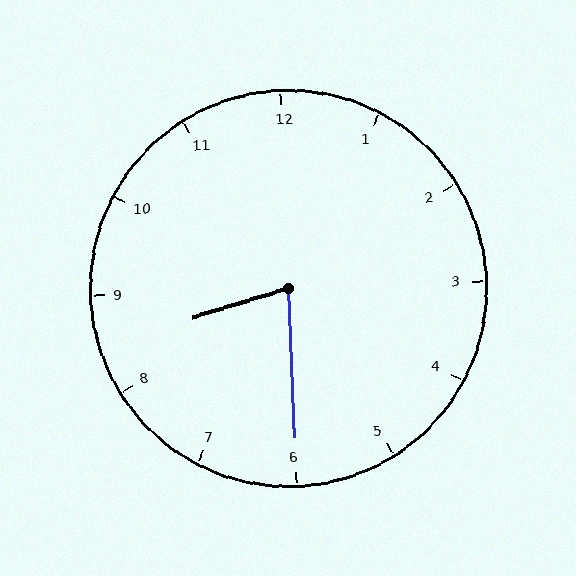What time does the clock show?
8:30.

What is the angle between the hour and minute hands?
Approximately 75 degrees.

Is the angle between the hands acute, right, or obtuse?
It is acute.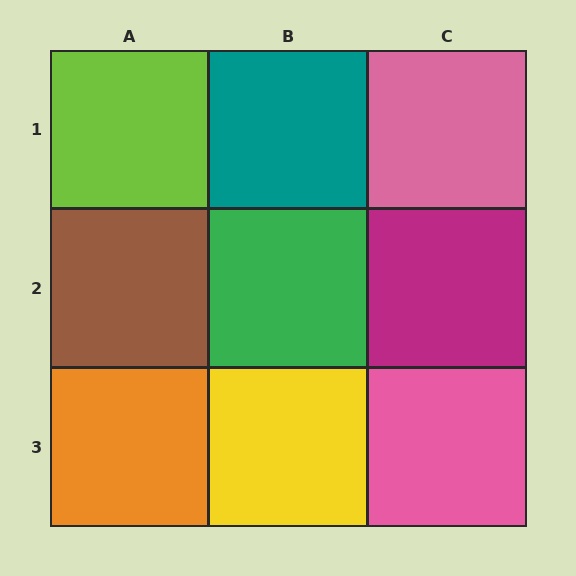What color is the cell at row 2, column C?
Magenta.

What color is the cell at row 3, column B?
Yellow.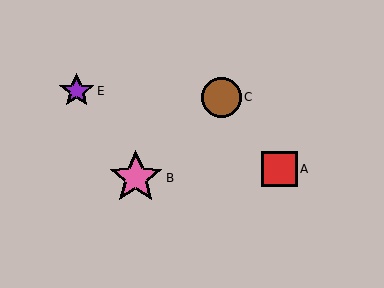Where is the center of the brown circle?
The center of the brown circle is at (221, 97).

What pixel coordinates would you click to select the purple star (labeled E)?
Click at (77, 91) to select the purple star E.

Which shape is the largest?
The pink star (labeled B) is the largest.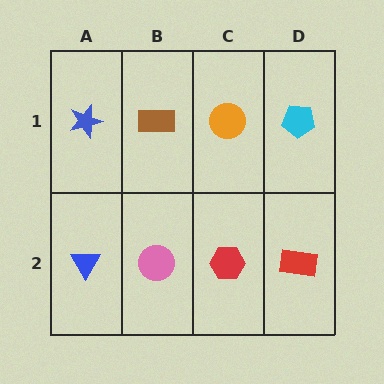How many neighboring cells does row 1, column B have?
3.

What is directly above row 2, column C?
An orange circle.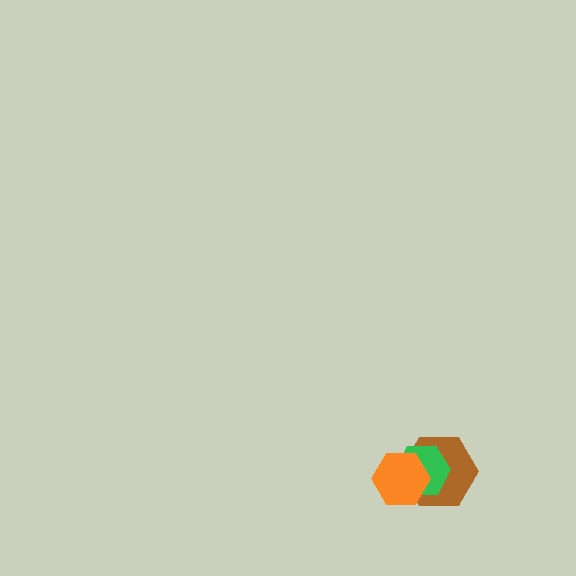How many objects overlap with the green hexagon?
2 objects overlap with the green hexagon.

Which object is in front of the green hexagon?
The orange hexagon is in front of the green hexagon.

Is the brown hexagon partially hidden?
Yes, it is partially covered by another shape.